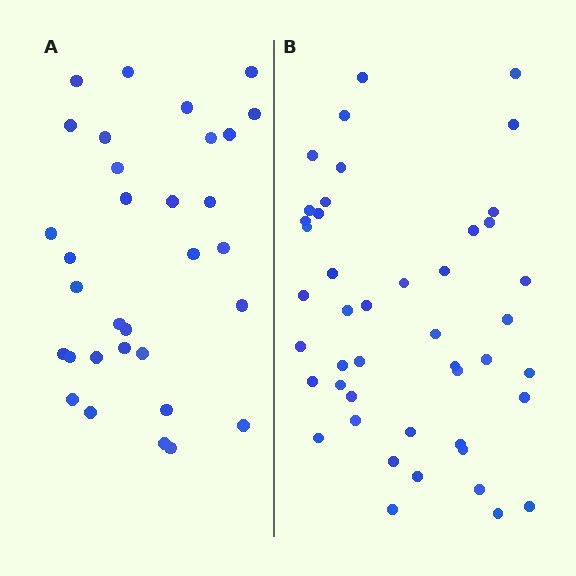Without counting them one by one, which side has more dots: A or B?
Region B (the right region) has more dots.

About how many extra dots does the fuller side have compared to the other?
Region B has approximately 15 more dots than region A.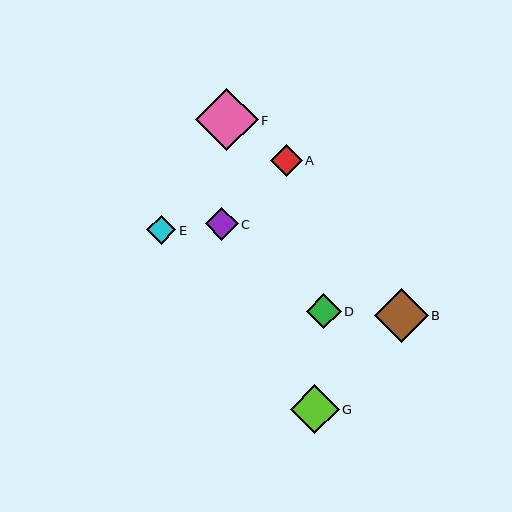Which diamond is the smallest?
Diamond E is the smallest with a size of approximately 29 pixels.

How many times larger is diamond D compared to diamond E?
Diamond D is approximately 1.2 times the size of diamond E.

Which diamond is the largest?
Diamond F is the largest with a size of approximately 63 pixels.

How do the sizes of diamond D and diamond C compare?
Diamond D and diamond C are approximately the same size.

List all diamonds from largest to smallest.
From largest to smallest: F, B, G, D, C, A, E.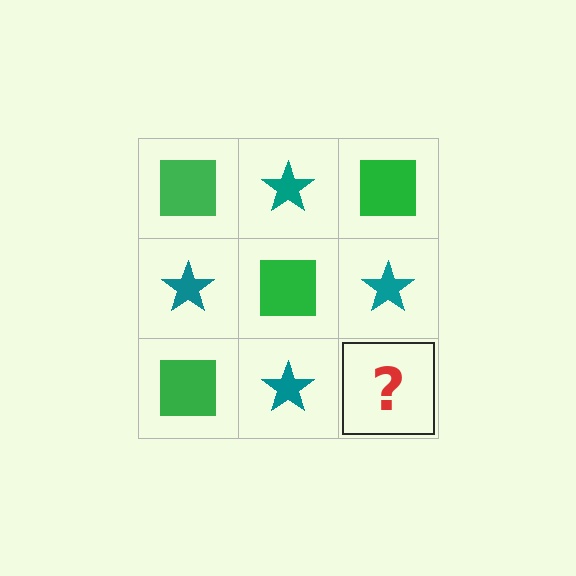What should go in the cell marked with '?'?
The missing cell should contain a green square.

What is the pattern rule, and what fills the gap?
The rule is that it alternates green square and teal star in a checkerboard pattern. The gap should be filled with a green square.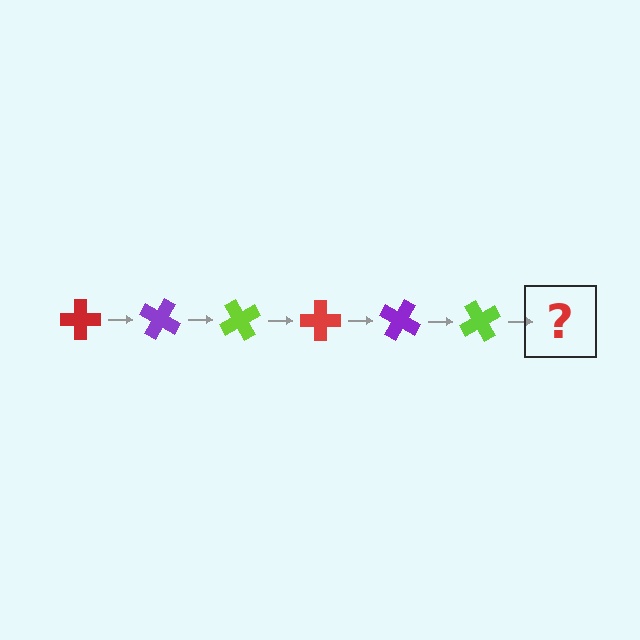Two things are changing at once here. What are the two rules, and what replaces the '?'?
The two rules are that it rotates 30 degrees each step and the color cycles through red, purple, and lime. The '?' should be a red cross, rotated 180 degrees from the start.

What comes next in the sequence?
The next element should be a red cross, rotated 180 degrees from the start.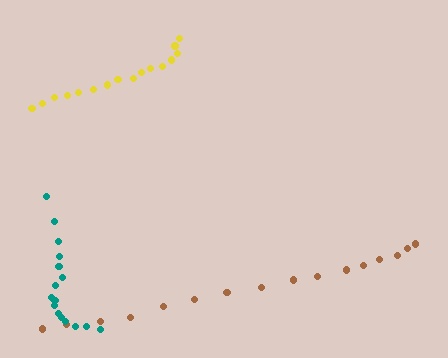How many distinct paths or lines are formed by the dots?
There are 3 distinct paths.